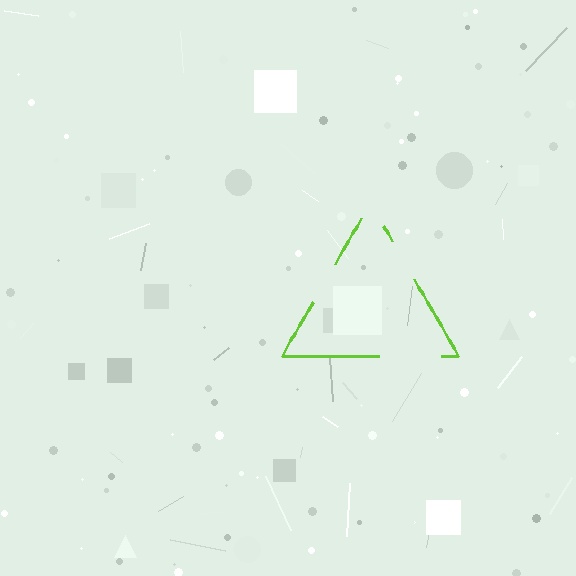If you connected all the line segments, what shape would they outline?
They would outline a triangle.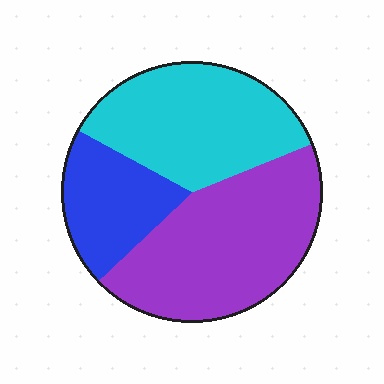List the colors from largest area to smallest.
From largest to smallest: purple, cyan, blue.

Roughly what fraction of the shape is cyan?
Cyan takes up about three eighths (3/8) of the shape.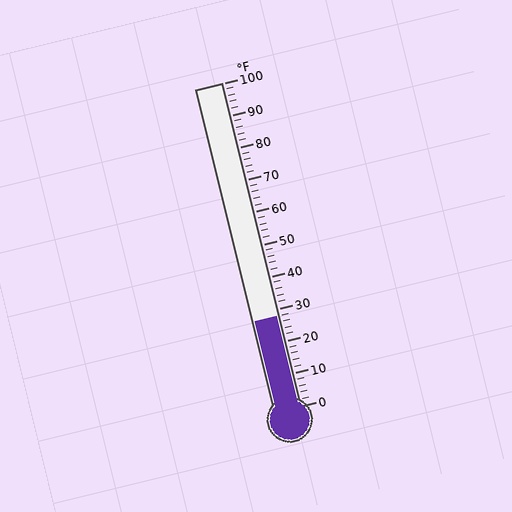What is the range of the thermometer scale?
The thermometer scale ranges from 0°F to 100°F.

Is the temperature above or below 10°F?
The temperature is above 10°F.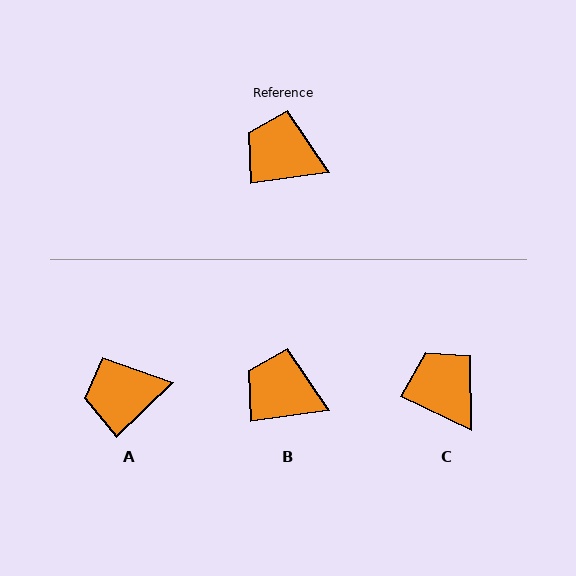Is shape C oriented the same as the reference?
No, it is off by about 33 degrees.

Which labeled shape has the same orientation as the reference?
B.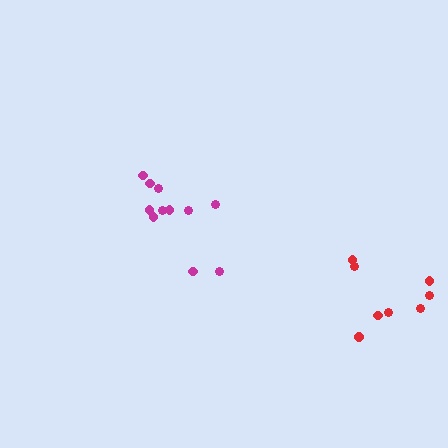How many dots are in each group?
Group 1: 8 dots, Group 2: 11 dots (19 total).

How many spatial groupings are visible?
There are 2 spatial groupings.